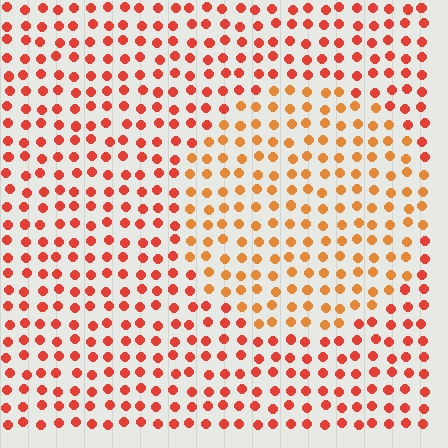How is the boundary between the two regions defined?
The boundary is defined purely by a slight shift in hue (about 26 degrees). Spacing, size, and orientation are identical on both sides.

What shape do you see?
I see a circle.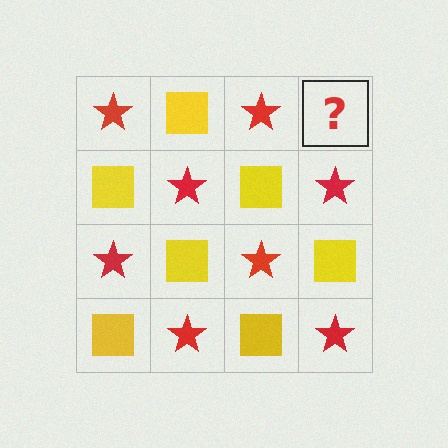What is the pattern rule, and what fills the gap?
The rule is that it alternates red star and yellow square in a checkerboard pattern. The gap should be filled with a yellow square.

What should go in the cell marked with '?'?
The missing cell should contain a yellow square.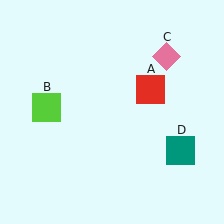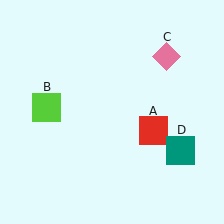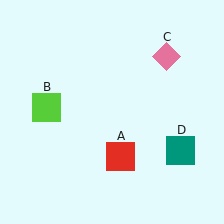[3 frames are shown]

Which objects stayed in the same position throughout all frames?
Lime square (object B) and pink diamond (object C) and teal square (object D) remained stationary.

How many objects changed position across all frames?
1 object changed position: red square (object A).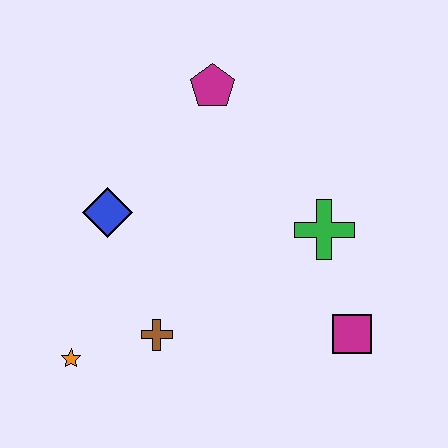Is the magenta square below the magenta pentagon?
Yes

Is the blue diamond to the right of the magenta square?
No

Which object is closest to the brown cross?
The orange star is closest to the brown cross.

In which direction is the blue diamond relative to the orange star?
The blue diamond is above the orange star.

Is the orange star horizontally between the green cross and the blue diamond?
No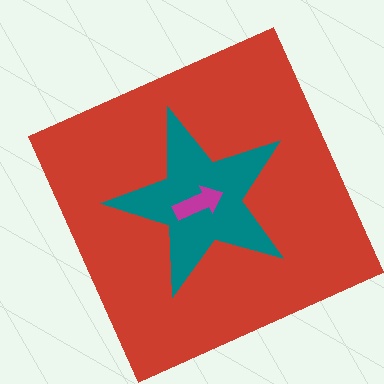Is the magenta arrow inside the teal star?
Yes.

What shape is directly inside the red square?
The teal star.